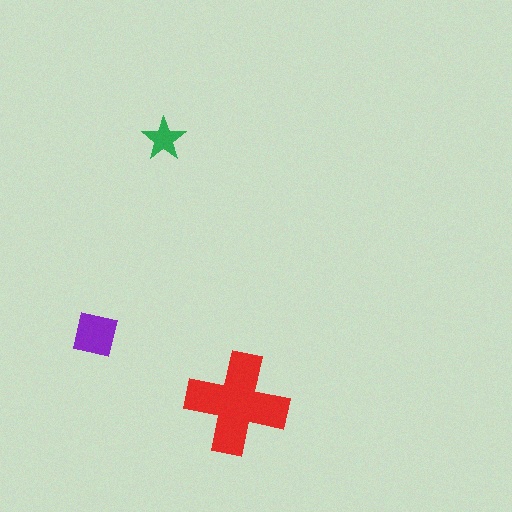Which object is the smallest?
The green star.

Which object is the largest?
The red cross.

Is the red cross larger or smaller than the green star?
Larger.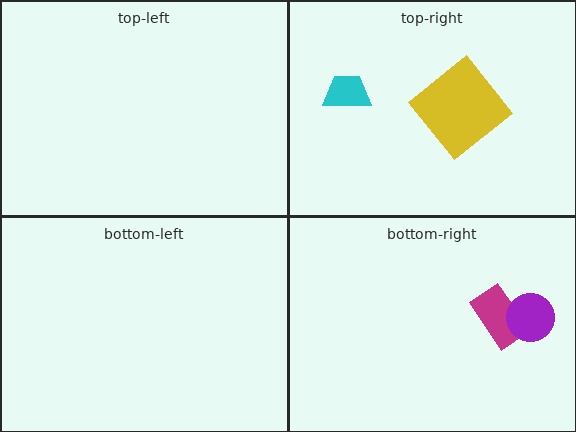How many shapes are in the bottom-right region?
2.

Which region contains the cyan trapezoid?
The top-right region.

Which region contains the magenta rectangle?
The bottom-right region.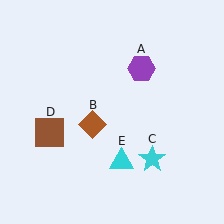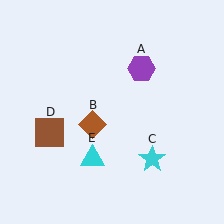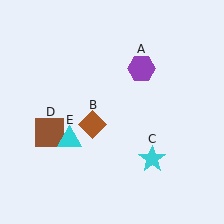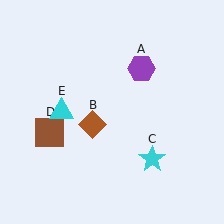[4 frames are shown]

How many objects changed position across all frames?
1 object changed position: cyan triangle (object E).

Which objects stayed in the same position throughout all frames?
Purple hexagon (object A) and brown diamond (object B) and cyan star (object C) and brown square (object D) remained stationary.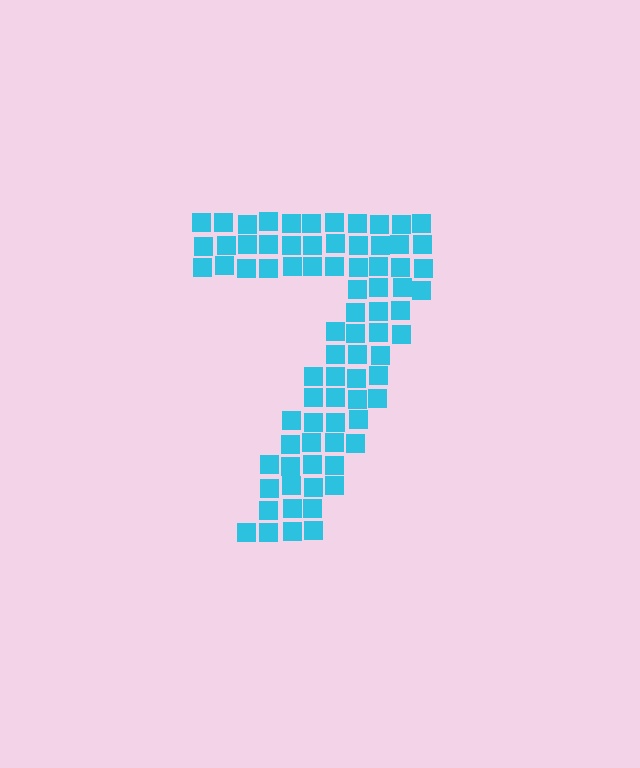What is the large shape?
The large shape is the digit 7.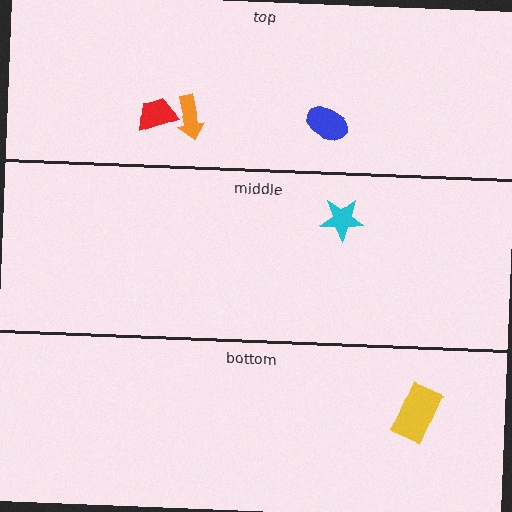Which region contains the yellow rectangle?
The bottom region.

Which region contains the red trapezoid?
The top region.